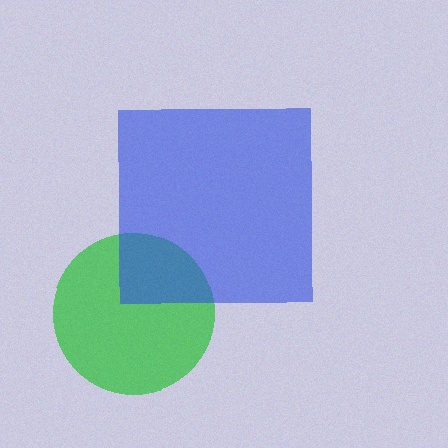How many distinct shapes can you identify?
There are 2 distinct shapes: a green circle, a blue square.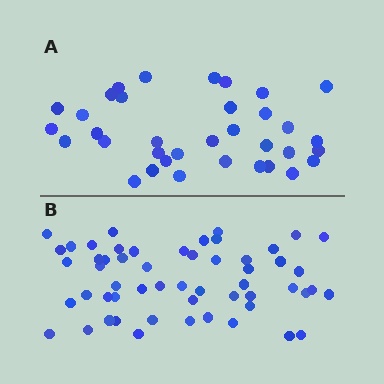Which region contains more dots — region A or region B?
Region B (the bottom region) has more dots.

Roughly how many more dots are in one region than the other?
Region B has approximately 20 more dots than region A.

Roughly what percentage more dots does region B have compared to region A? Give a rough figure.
About 55% more.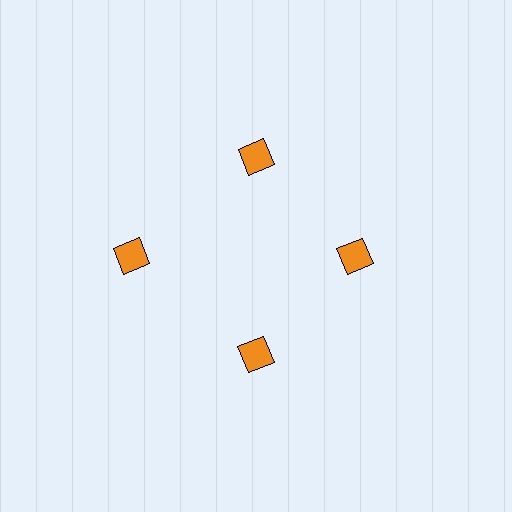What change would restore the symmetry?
The symmetry would be restored by moving it inward, back onto the ring so that all 4 squares sit at equal angles and equal distance from the center.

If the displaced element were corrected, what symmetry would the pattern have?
It would have 4-fold rotational symmetry — the pattern would map onto itself every 90 degrees.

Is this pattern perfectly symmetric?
No. The 4 orange squares are arranged in a ring, but one element near the 9 o'clock position is pushed outward from the center, breaking the 4-fold rotational symmetry.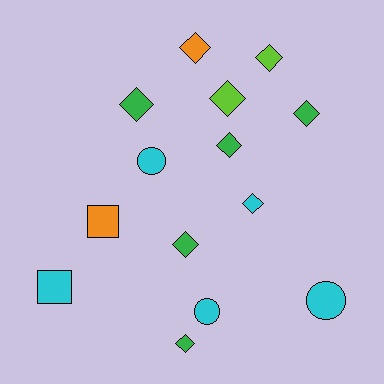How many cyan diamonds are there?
There is 1 cyan diamond.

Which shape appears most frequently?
Diamond, with 9 objects.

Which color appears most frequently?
Green, with 5 objects.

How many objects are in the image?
There are 14 objects.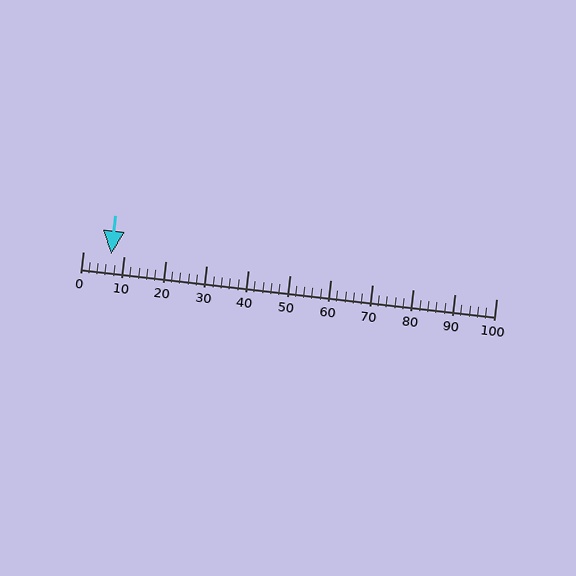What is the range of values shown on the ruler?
The ruler shows values from 0 to 100.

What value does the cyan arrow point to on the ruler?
The cyan arrow points to approximately 7.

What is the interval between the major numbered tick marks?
The major tick marks are spaced 10 units apart.